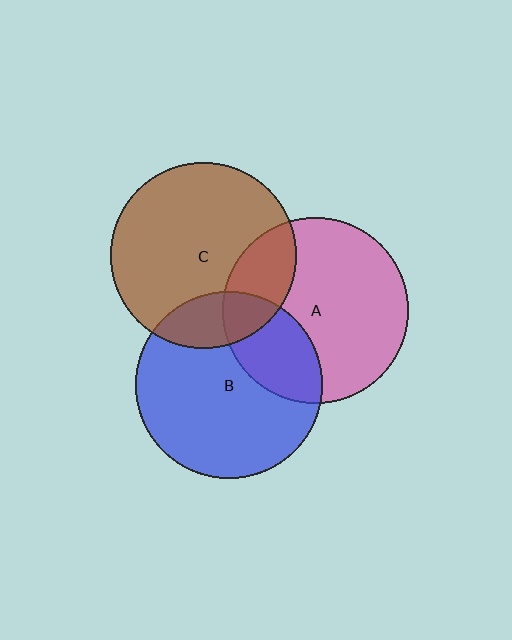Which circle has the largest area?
Circle B (blue).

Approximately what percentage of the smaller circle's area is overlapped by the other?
Approximately 20%.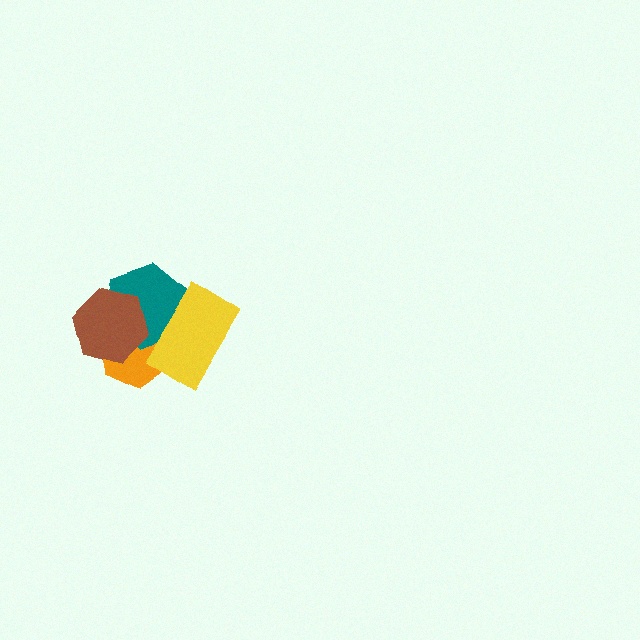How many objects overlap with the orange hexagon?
3 objects overlap with the orange hexagon.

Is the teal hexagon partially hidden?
Yes, it is partially covered by another shape.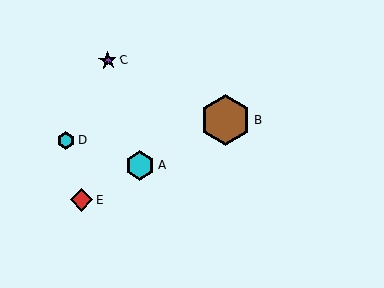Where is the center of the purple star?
The center of the purple star is at (108, 61).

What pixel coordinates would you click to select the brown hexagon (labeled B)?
Click at (225, 120) to select the brown hexagon B.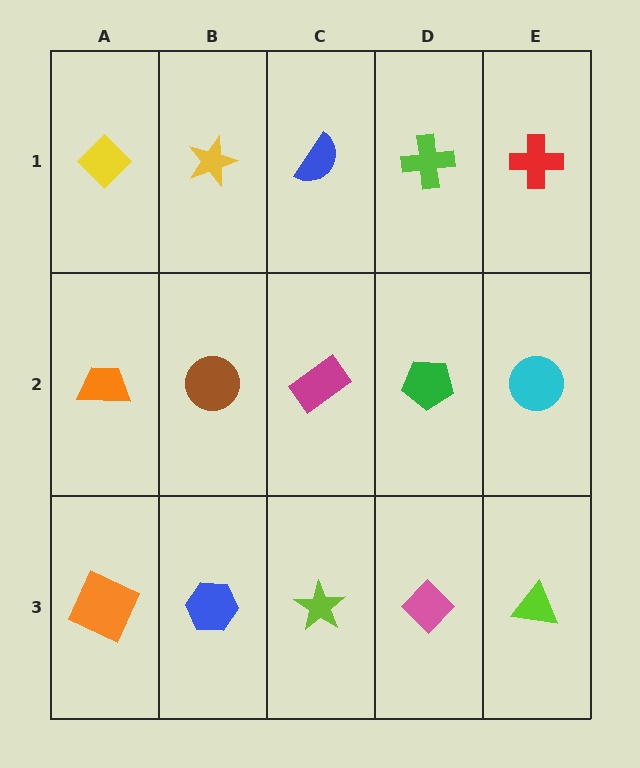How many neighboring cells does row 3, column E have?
2.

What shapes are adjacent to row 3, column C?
A magenta rectangle (row 2, column C), a blue hexagon (row 3, column B), a pink diamond (row 3, column D).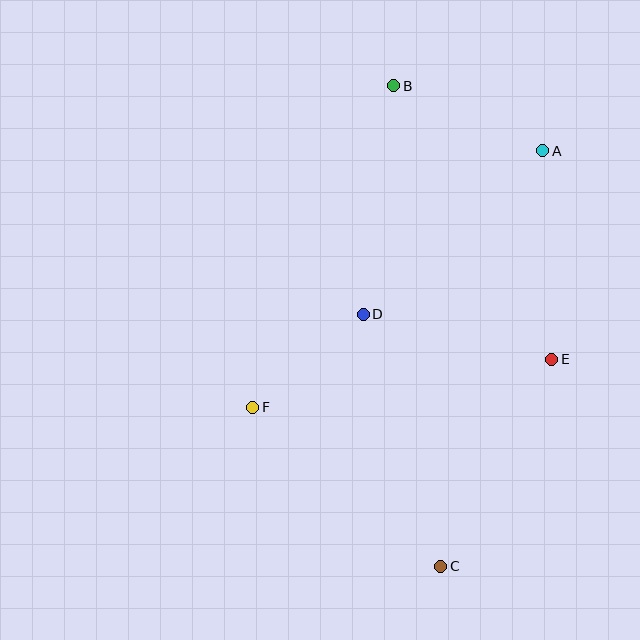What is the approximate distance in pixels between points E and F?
The distance between E and F is approximately 303 pixels.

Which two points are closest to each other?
Points D and F are closest to each other.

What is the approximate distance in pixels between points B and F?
The distance between B and F is approximately 351 pixels.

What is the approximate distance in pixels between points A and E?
The distance between A and E is approximately 209 pixels.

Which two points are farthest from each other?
Points B and C are farthest from each other.